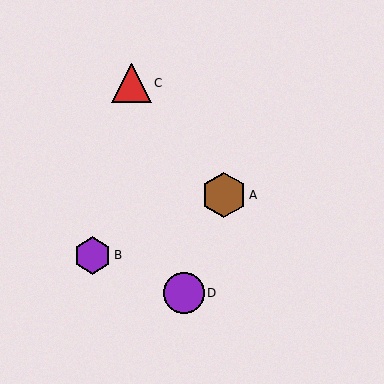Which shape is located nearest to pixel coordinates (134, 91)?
The red triangle (labeled C) at (132, 83) is nearest to that location.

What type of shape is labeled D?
Shape D is a purple circle.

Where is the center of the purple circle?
The center of the purple circle is at (184, 293).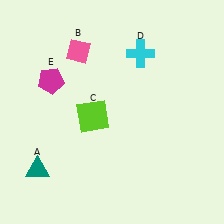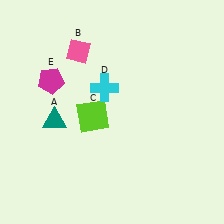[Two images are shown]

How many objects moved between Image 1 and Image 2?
2 objects moved between the two images.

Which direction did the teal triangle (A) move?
The teal triangle (A) moved up.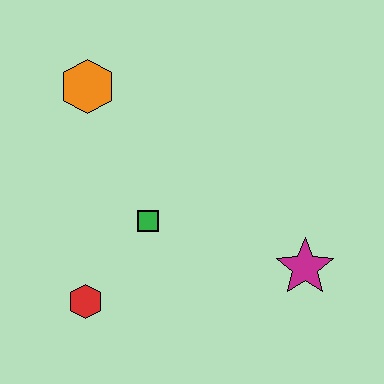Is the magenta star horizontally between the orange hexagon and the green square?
No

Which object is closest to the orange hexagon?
The green square is closest to the orange hexagon.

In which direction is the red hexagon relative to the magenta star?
The red hexagon is to the left of the magenta star.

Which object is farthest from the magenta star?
The orange hexagon is farthest from the magenta star.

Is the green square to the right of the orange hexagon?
Yes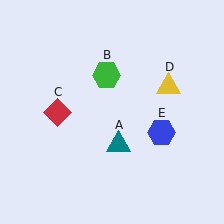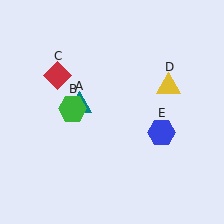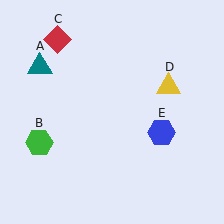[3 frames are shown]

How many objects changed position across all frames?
3 objects changed position: teal triangle (object A), green hexagon (object B), red diamond (object C).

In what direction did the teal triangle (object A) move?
The teal triangle (object A) moved up and to the left.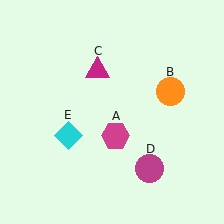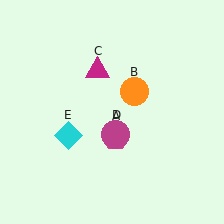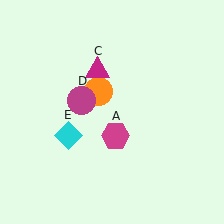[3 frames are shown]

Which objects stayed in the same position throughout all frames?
Magenta hexagon (object A) and magenta triangle (object C) and cyan diamond (object E) remained stationary.